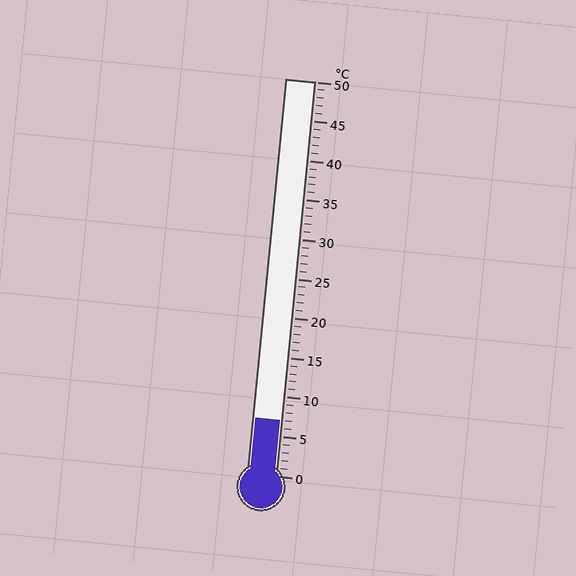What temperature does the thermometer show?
The thermometer shows approximately 7°C.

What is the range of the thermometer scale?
The thermometer scale ranges from 0°C to 50°C.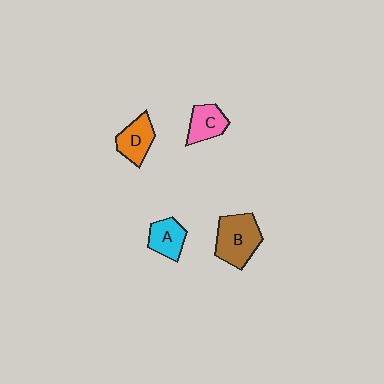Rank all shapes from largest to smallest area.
From largest to smallest: B (brown), D (orange), C (pink), A (cyan).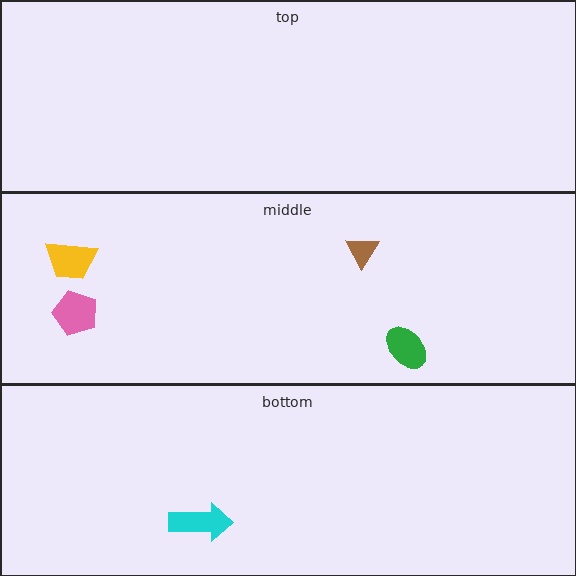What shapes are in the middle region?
The brown triangle, the pink pentagon, the yellow trapezoid, the green ellipse.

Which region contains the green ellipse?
The middle region.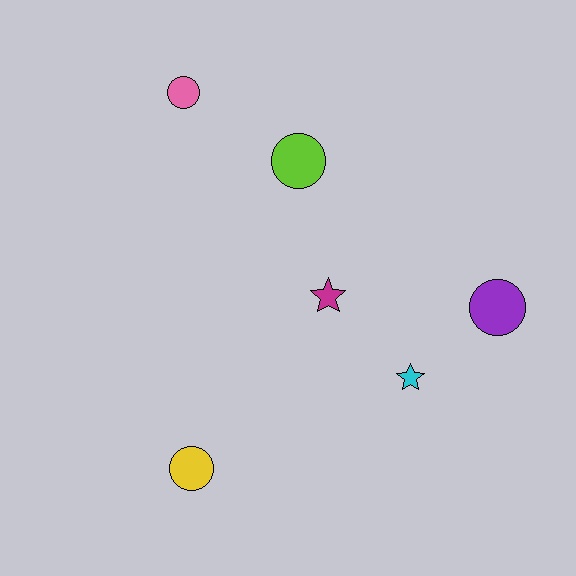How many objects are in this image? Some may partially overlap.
There are 6 objects.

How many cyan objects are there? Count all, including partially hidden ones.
There is 1 cyan object.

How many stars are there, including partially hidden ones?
There are 2 stars.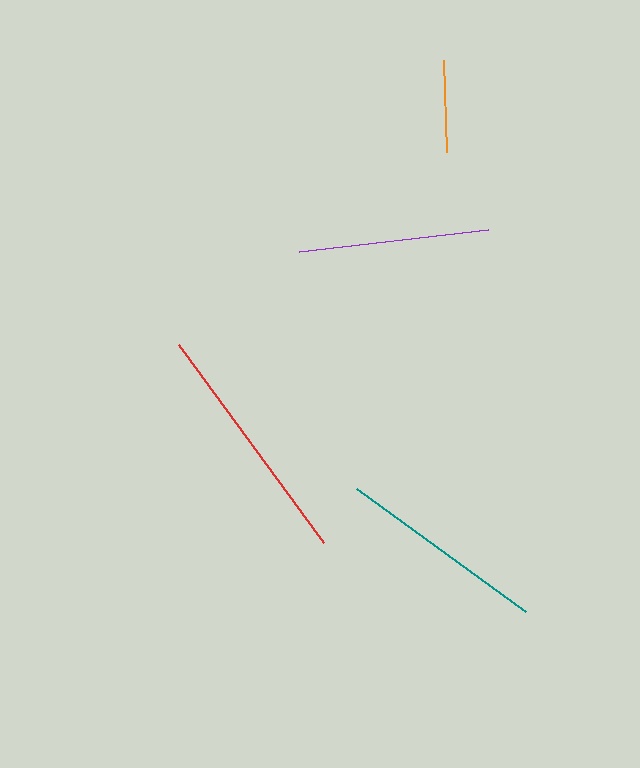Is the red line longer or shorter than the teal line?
The red line is longer than the teal line.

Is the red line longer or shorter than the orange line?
The red line is longer than the orange line.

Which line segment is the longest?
The red line is the longest at approximately 245 pixels.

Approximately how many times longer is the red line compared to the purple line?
The red line is approximately 1.3 times the length of the purple line.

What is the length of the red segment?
The red segment is approximately 245 pixels long.